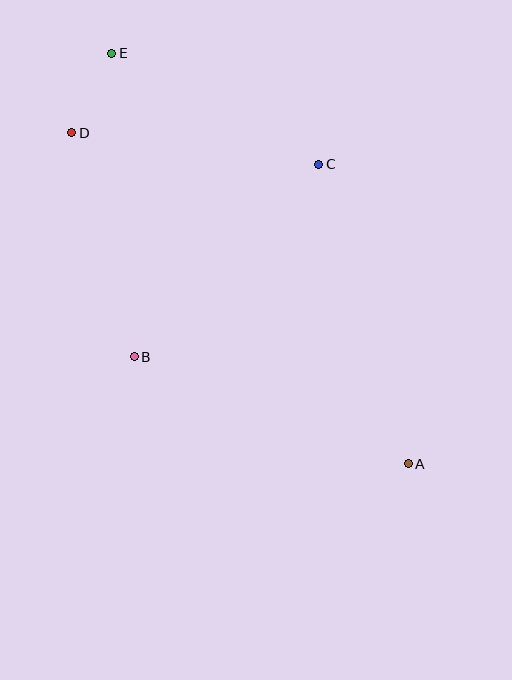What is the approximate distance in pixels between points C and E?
The distance between C and E is approximately 235 pixels.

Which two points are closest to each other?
Points D and E are closest to each other.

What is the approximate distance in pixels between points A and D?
The distance between A and D is approximately 472 pixels.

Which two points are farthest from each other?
Points A and E are farthest from each other.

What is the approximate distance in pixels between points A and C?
The distance between A and C is approximately 313 pixels.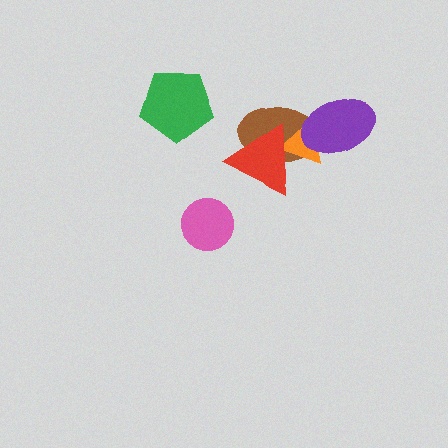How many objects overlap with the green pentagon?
0 objects overlap with the green pentagon.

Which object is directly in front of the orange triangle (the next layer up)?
The red triangle is directly in front of the orange triangle.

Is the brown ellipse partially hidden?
Yes, it is partially covered by another shape.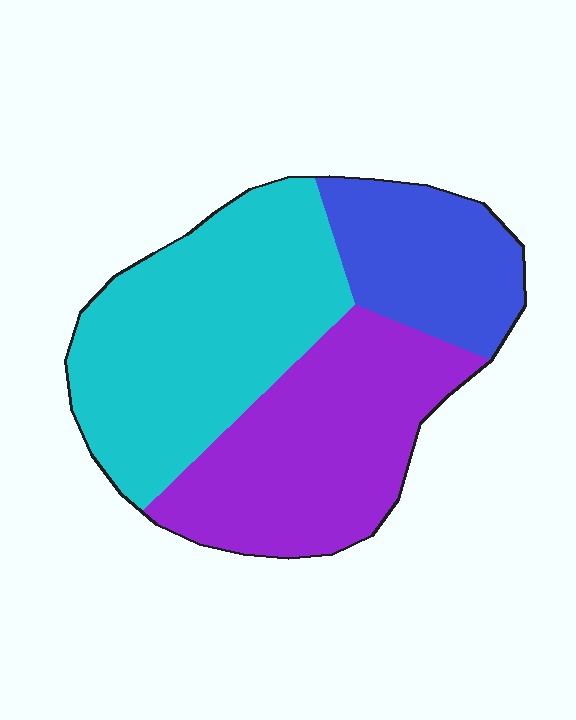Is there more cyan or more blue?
Cyan.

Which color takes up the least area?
Blue, at roughly 20%.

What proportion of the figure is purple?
Purple covers roughly 35% of the figure.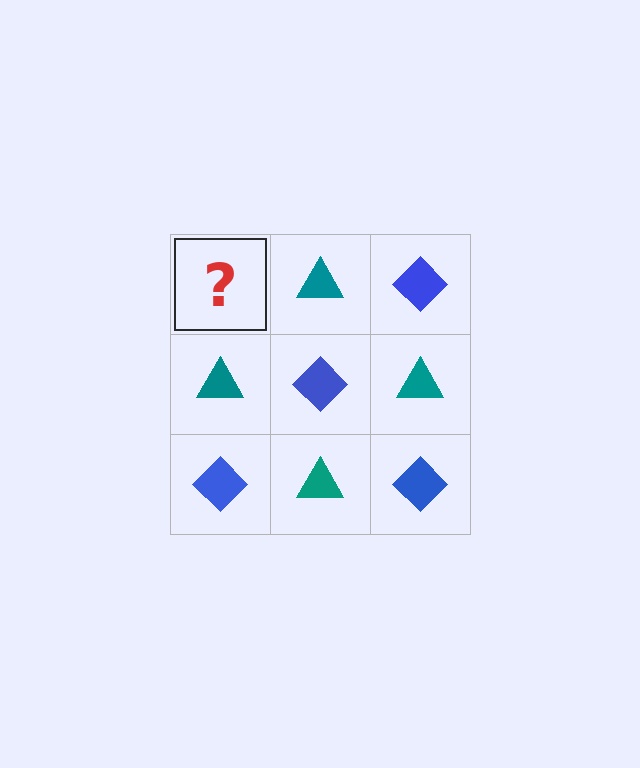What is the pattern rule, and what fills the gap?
The rule is that it alternates blue diamond and teal triangle in a checkerboard pattern. The gap should be filled with a blue diamond.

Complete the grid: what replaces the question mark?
The question mark should be replaced with a blue diamond.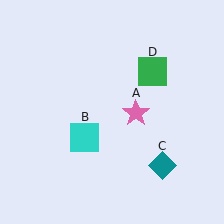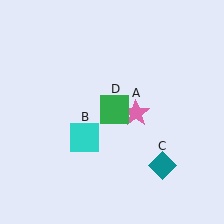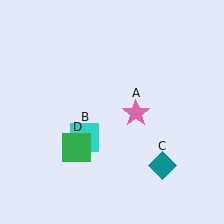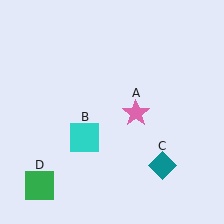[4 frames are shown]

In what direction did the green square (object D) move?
The green square (object D) moved down and to the left.